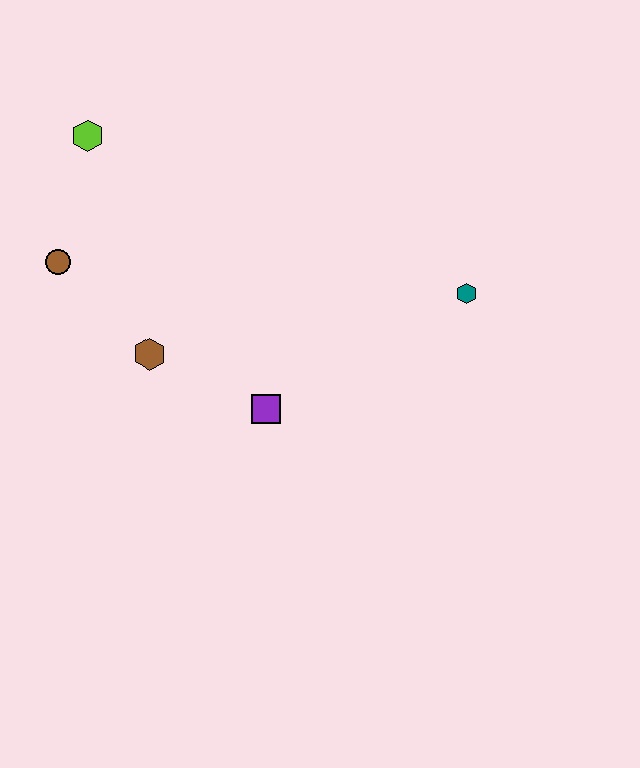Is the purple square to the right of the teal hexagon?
No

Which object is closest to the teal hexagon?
The purple square is closest to the teal hexagon.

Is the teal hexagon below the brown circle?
Yes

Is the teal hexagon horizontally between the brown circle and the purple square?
No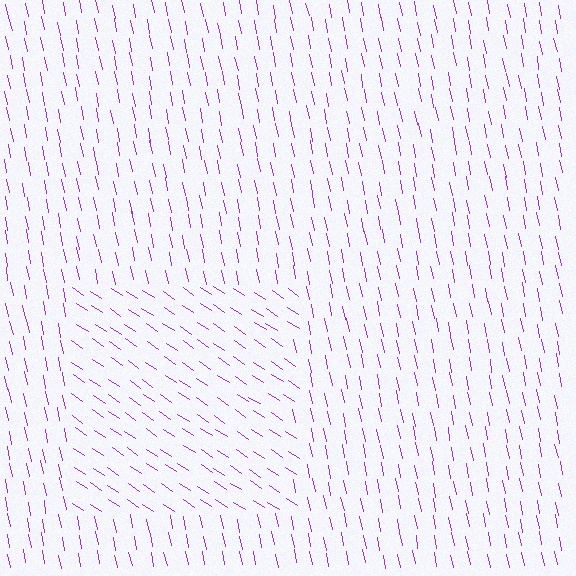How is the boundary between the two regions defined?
The boundary is defined purely by a change in line orientation (approximately 45 degrees difference). All lines are the same color and thickness.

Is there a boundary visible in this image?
Yes, there is a texture boundary formed by a change in line orientation.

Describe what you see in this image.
The image is filled with small purple line segments. A rectangle region in the image has lines oriented differently from the surrounding lines, creating a visible texture boundary.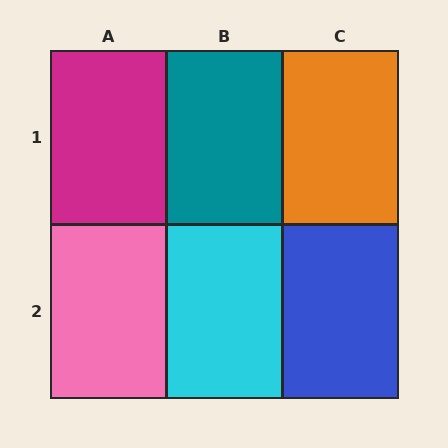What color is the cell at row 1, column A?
Magenta.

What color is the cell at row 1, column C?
Orange.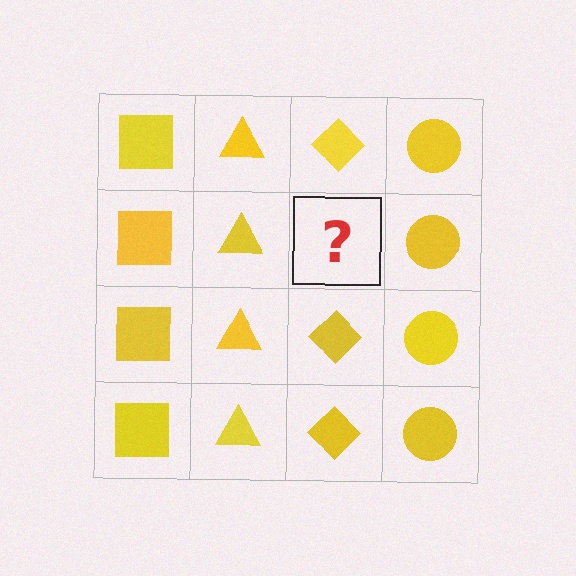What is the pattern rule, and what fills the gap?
The rule is that each column has a consistent shape. The gap should be filled with a yellow diamond.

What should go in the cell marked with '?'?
The missing cell should contain a yellow diamond.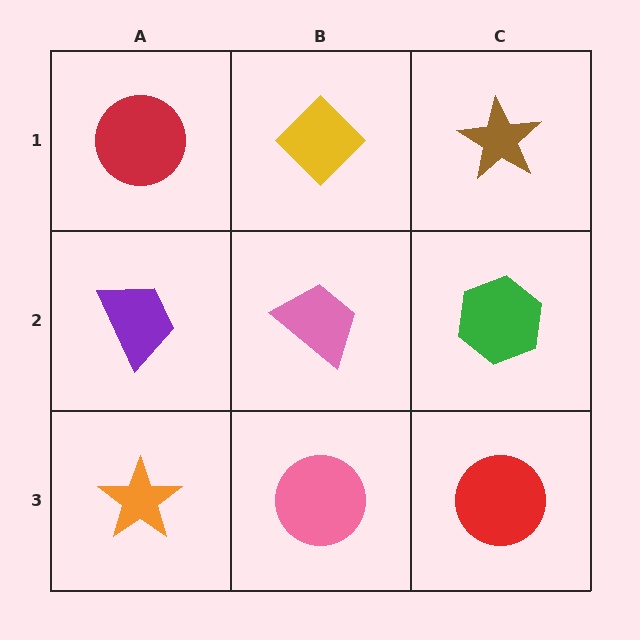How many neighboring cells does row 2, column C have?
3.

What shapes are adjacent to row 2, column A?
A red circle (row 1, column A), an orange star (row 3, column A), a pink trapezoid (row 2, column B).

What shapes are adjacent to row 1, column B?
A pink trapezoid (row 2, column B), a red circle (row 1, column A), a brown star (row 1, column C).